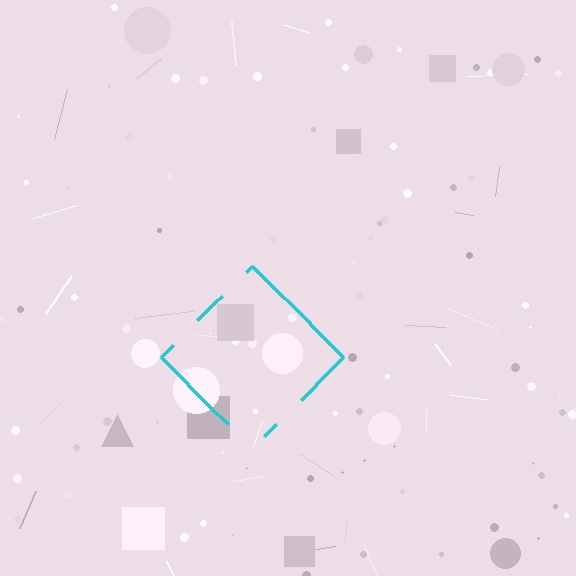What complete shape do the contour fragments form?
The contour fragments form a diamond.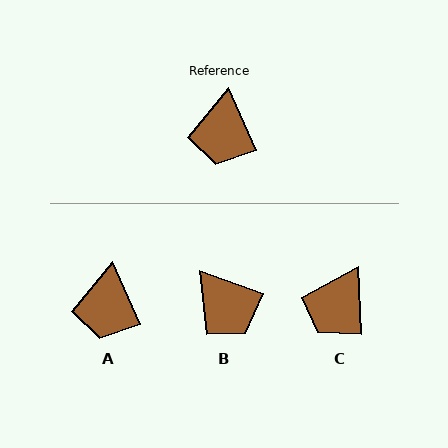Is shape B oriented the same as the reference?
No, it is off by about 46 degrees.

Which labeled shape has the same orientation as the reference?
A.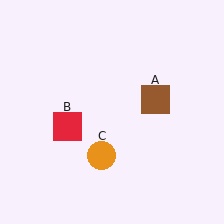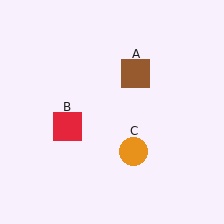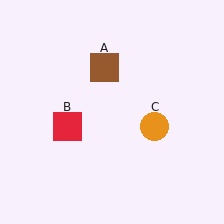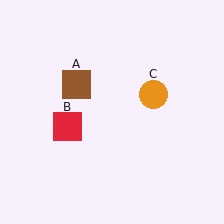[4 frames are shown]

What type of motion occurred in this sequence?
The brown square (object A), orange circle (object C) rotated counterclockwise around the center of the scene.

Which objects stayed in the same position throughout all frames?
Red square (object B) remained stationary.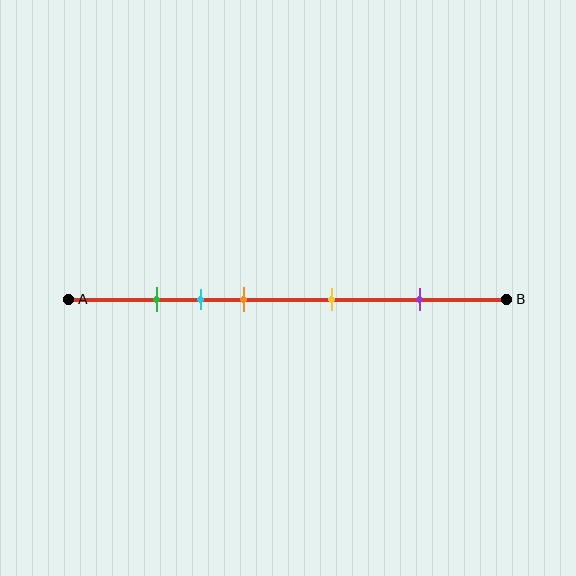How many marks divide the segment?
There are 5 marks dividing the segment.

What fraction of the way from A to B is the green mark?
The green mark is approximately 20% (0.2) of the way from A to B.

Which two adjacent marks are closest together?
The green and cyan marks are the closest adjacent pair.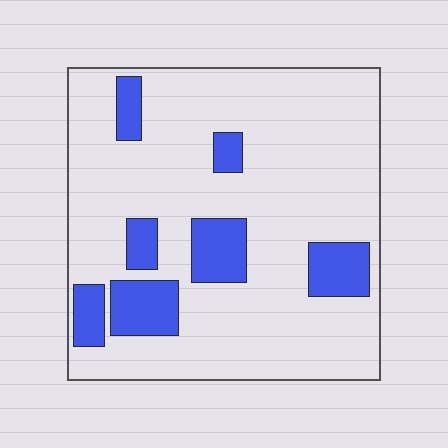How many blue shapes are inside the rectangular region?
7.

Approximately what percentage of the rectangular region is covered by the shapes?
Approximately 20%.